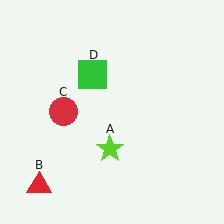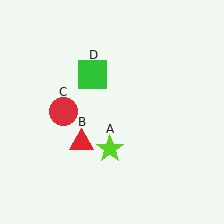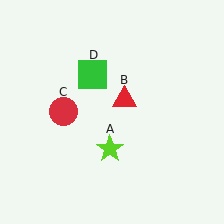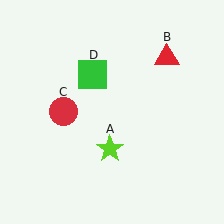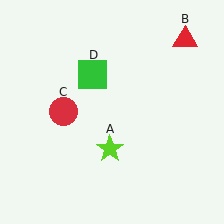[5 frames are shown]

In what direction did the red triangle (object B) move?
The red triangle (object B) moved up and to the right.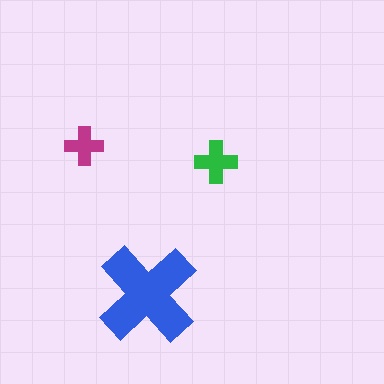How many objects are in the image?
There are 3 objects in the image.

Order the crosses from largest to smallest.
the blue one, the green one, the magenta one.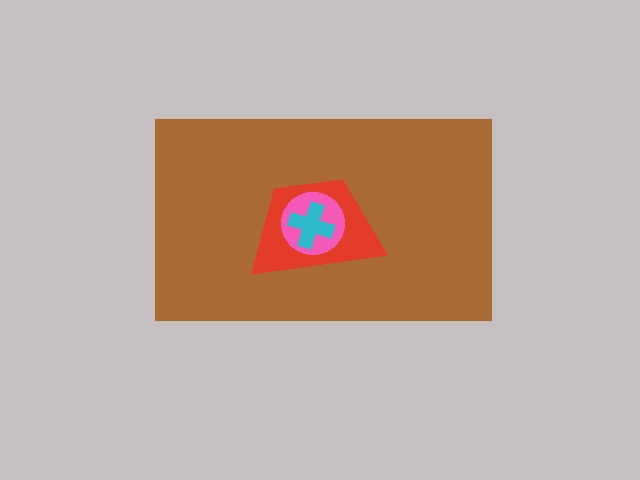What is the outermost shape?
The brown rectangle.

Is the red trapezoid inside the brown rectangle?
Yes.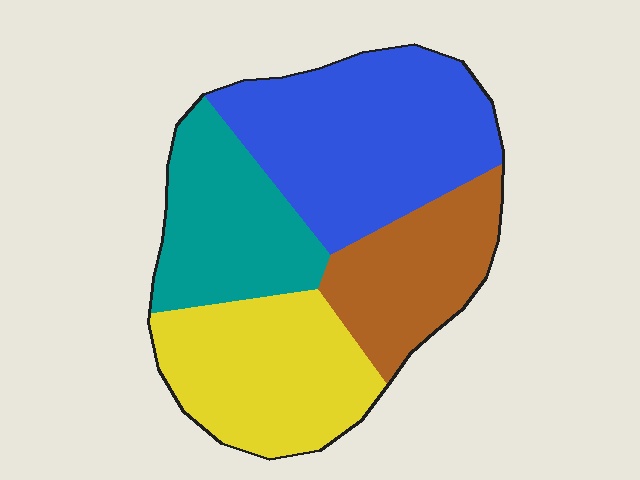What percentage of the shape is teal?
Teal covers around 20% of the shape.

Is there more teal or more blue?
Blue.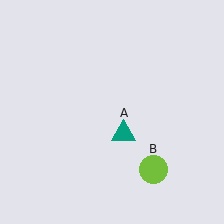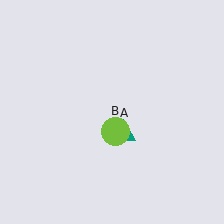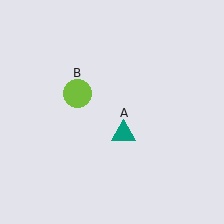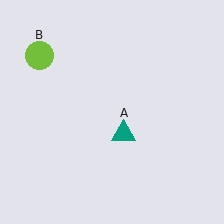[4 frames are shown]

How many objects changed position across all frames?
1 object changed position: lime circle (object B).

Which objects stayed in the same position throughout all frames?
Teal triangle (object A) remained stationary.